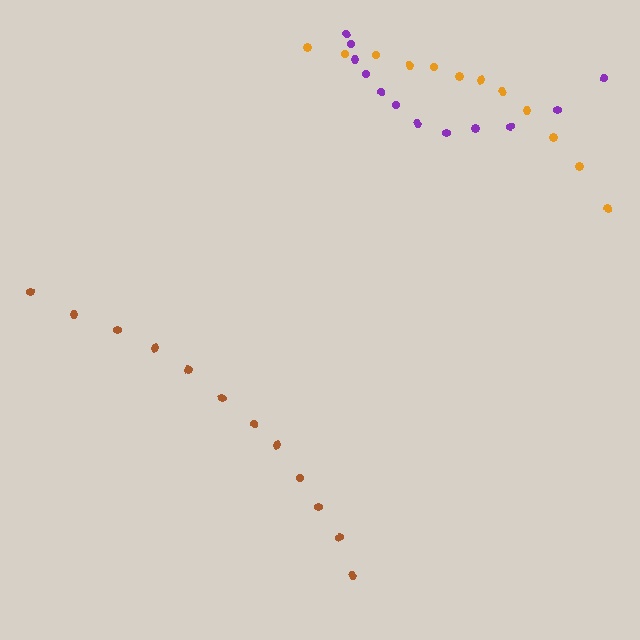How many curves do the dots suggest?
There are 3 distinct paths.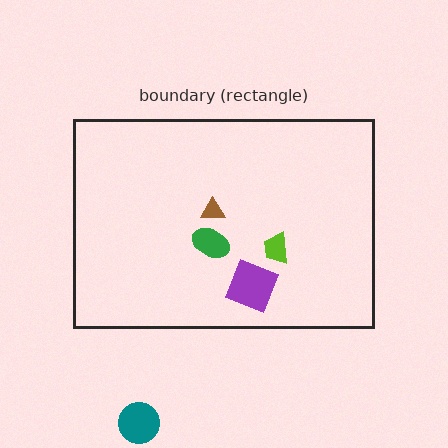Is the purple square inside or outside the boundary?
Inside.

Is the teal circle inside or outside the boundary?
Outside.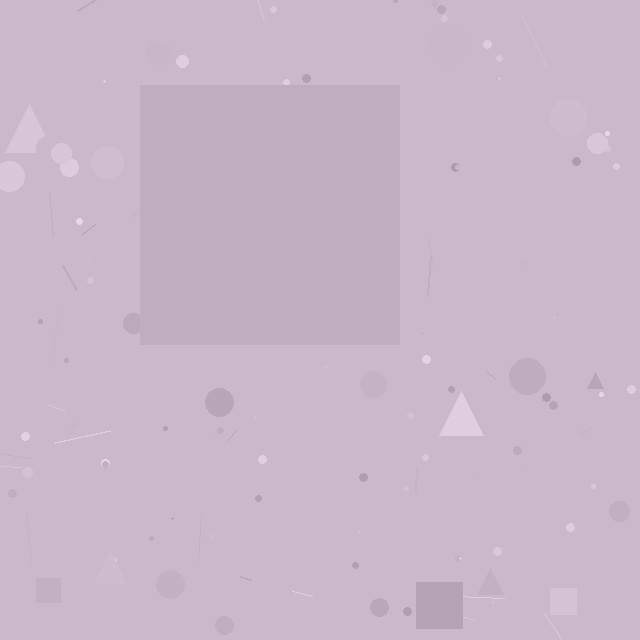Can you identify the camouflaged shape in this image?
The camouflaged shape is a square.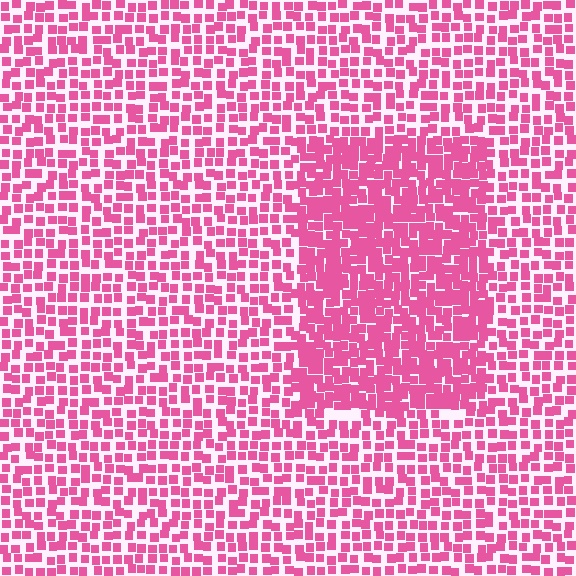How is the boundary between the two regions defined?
The boundary is defined by a change in element density (approximately 1.8x ratio). All elements are the same color, size, and shape.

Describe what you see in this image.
The image contains small pink elements arranged at two different densities. A rectangle-shaped region is visible where the elements are more densely packed than the surrounding area.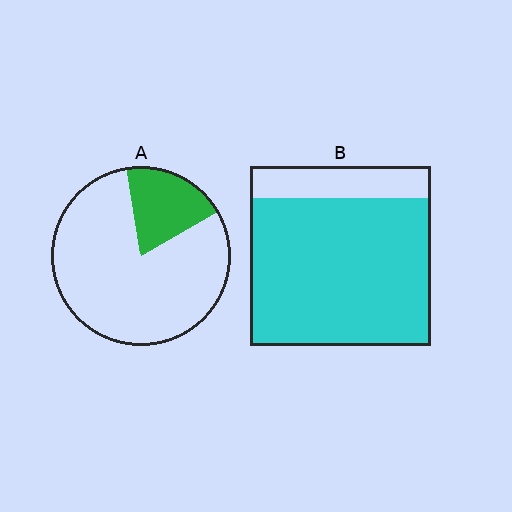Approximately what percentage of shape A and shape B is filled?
A is approximately 20% and B is approximately 80%.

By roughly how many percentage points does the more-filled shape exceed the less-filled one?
By roughly 65 percentage points (B over A).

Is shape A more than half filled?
No.